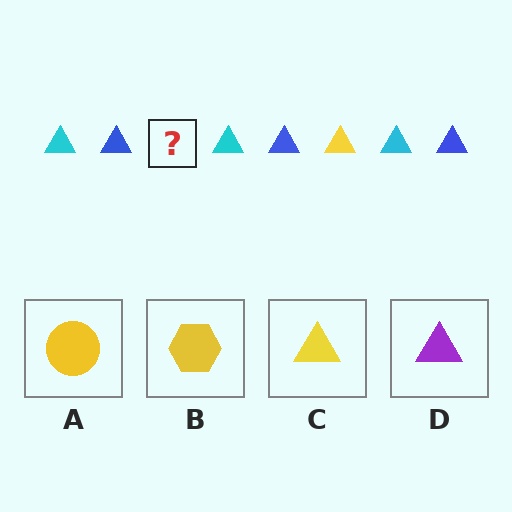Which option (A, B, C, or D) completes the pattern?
C.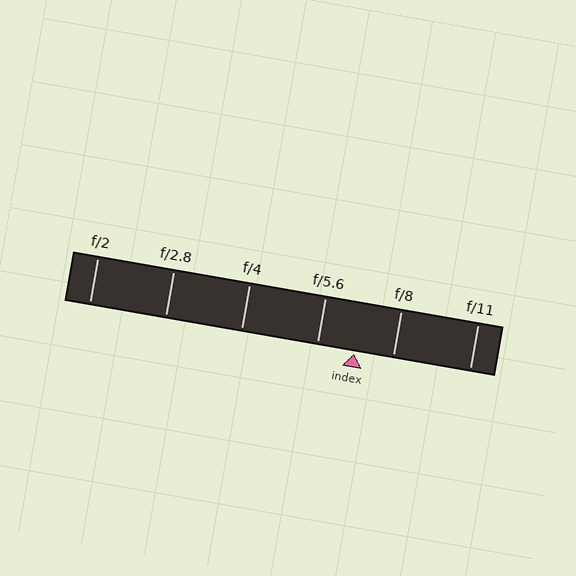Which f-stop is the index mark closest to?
The index mark is closest to f/5.6.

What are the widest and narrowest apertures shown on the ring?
The widest aperture shown is f/2 and the narrowest is f/11.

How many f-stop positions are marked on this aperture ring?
There are 6 f-stop positions marked.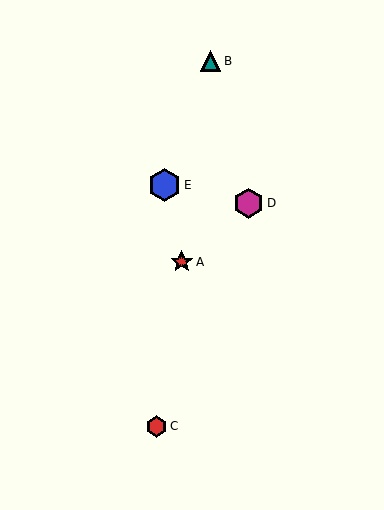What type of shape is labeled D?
Shape D is a magenta hexagon.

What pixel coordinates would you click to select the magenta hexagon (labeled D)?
Click at (249, 203) to select the magenta hexagon D.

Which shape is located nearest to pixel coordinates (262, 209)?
The magenta hexagon (labeled D) at (249, 203) is nearest to that location.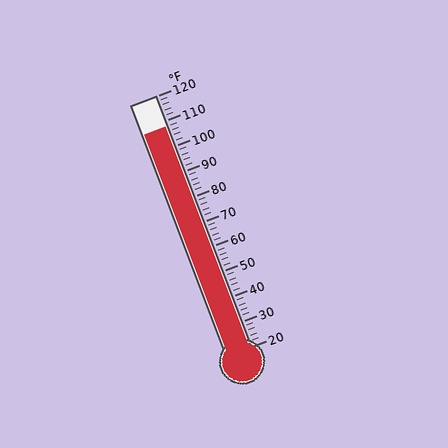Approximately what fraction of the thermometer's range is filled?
The thermometer is filled to approximately 90% of its range.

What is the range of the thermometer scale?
The thermometer scale ranges from 20°F to 120°F.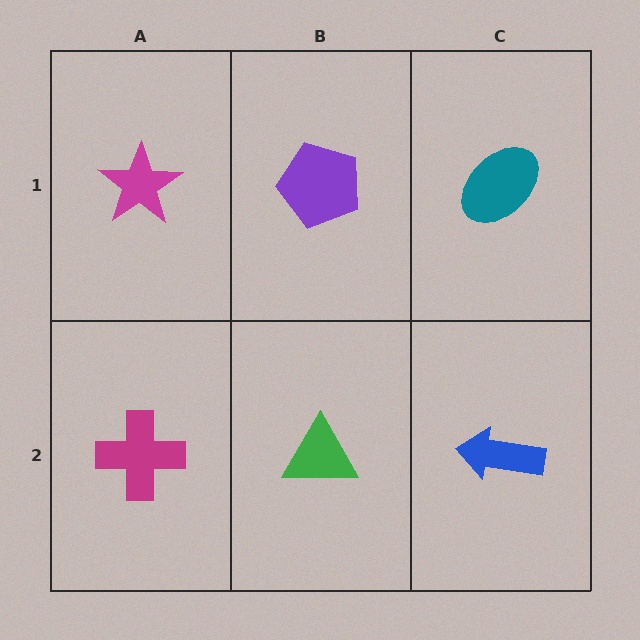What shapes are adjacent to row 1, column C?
A blue arrow (row 2, column C), a purple pentagon (row 1, column B).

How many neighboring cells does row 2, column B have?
3.